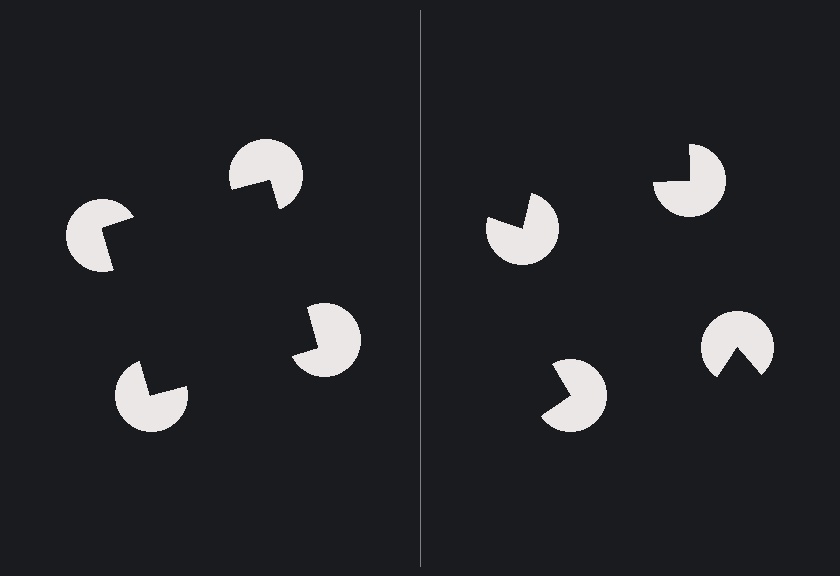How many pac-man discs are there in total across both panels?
8 — 4 on each side.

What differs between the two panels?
The pac-man discs are positioned identically on both sides; only the wedge orientations differ. On the left they align to a square; on the right they are misaligned.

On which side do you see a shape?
An illusory square appears on the left side. On the right side the wedge cuts are rotated, so no coherent shape forms.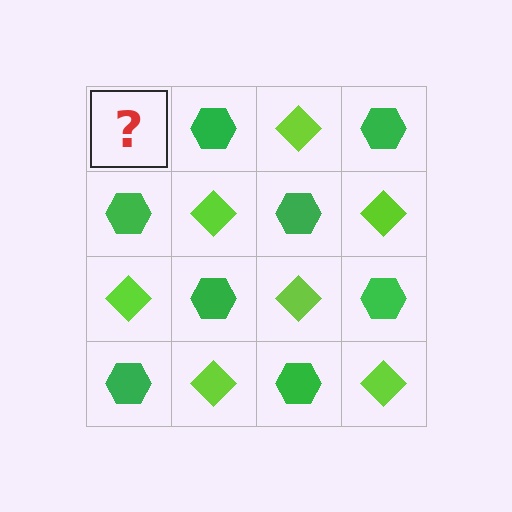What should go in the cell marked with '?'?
The missing cell should contain a lime diamond.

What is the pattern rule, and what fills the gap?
The rule is that it alternates lime diamond and green hexagon in a checkerboard pattern. The gap should be filled with a lime diamond.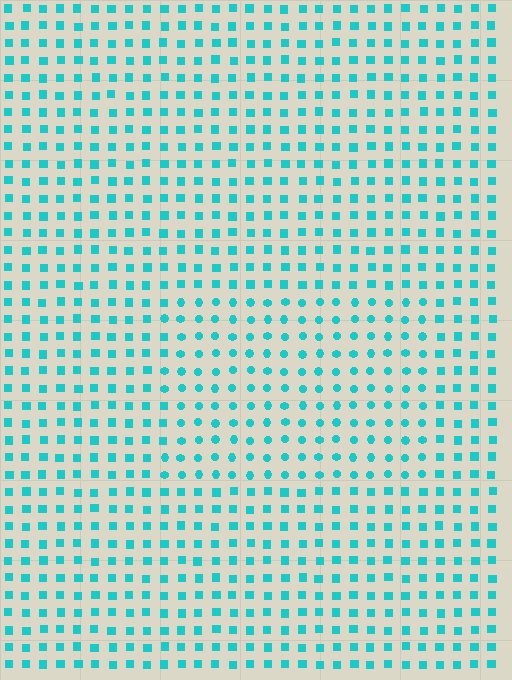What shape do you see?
I see a rectangle.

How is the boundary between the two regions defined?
The boundary is defined by a change in element shape: circles inside vs. squares outside. All elements share the same color and spacing.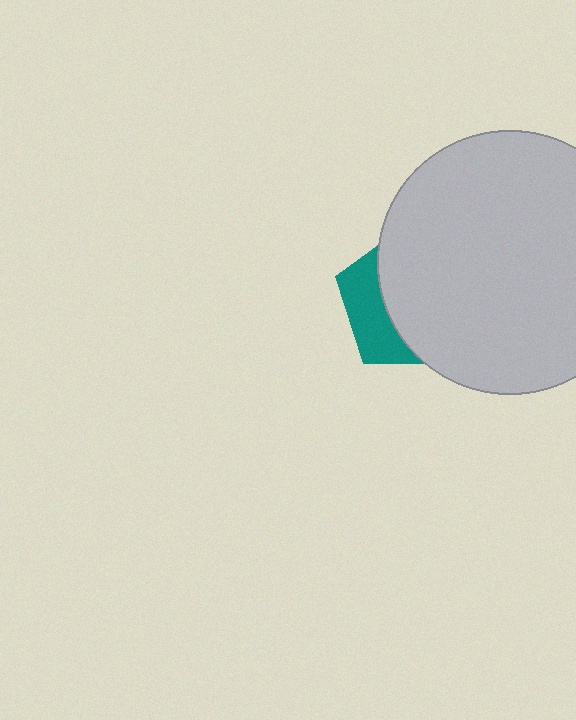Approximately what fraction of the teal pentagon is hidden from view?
Roughly 69% of the teal pentagon is hidden behind the light gray circle.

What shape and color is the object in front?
The object in front is a light gray circle.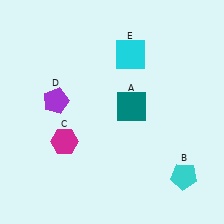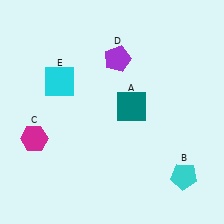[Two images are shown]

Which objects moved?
The objects that moved are: the magenta hexagon (C), the purple pentagon (D), the cyan square (E).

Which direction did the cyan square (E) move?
The cyan square (E) moved left.